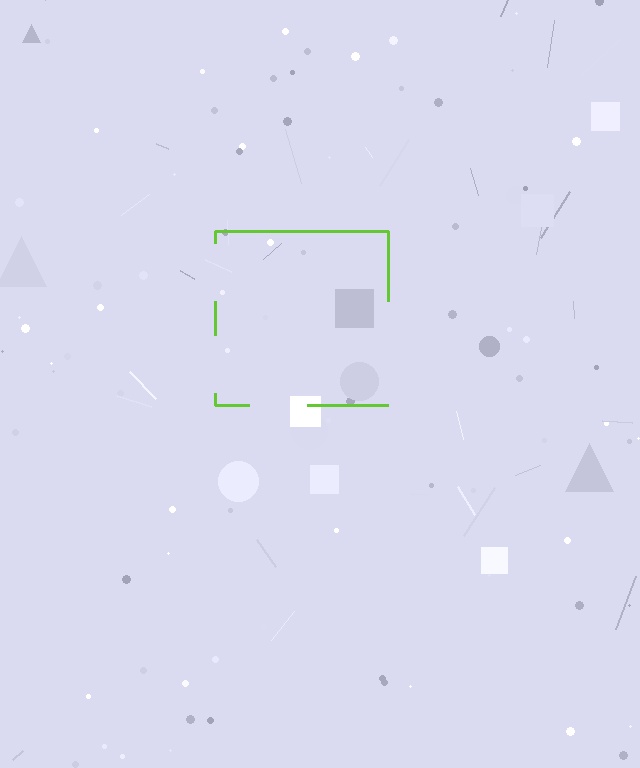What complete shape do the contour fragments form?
The contour fragments form a square.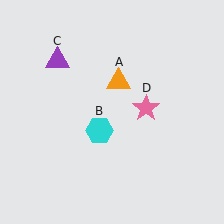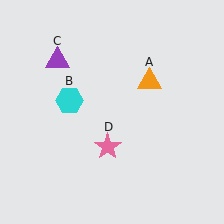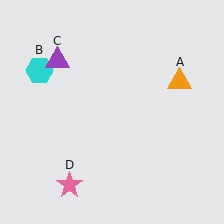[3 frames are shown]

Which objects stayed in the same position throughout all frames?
Purple triangle (object C) remained stationary.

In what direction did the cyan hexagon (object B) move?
The cyan hexagon (object B) moved up and to the left.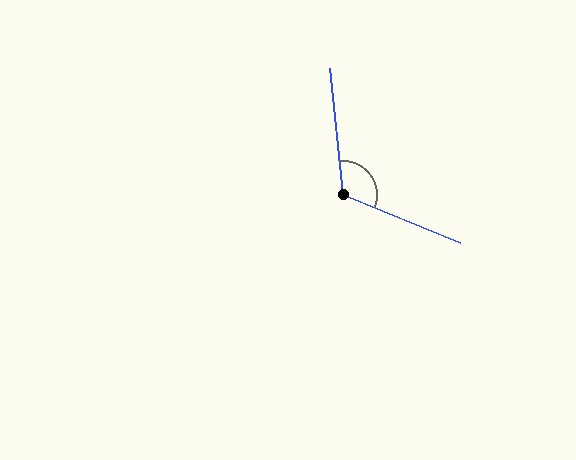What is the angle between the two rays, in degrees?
Approximately 118 degrees.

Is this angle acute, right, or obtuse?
It is obtuse.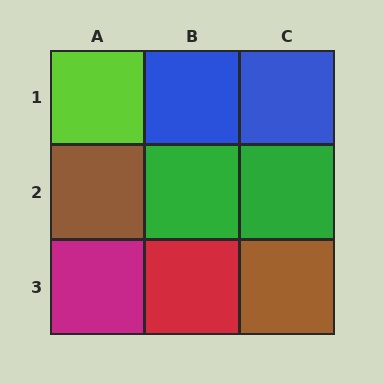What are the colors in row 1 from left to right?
Lime, blue, blue.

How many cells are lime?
1 cell is lime.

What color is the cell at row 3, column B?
Red.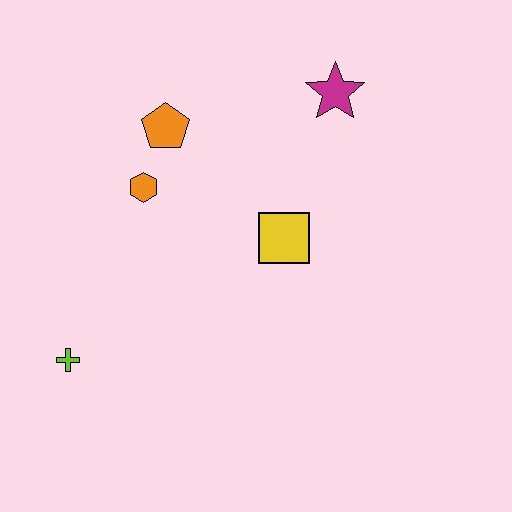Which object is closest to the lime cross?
The orange hexagon is closest to the lime cross.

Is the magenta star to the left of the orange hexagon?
No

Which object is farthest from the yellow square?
The lime cross is farthest from the yellow square.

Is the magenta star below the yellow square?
No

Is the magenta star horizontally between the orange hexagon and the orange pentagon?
No